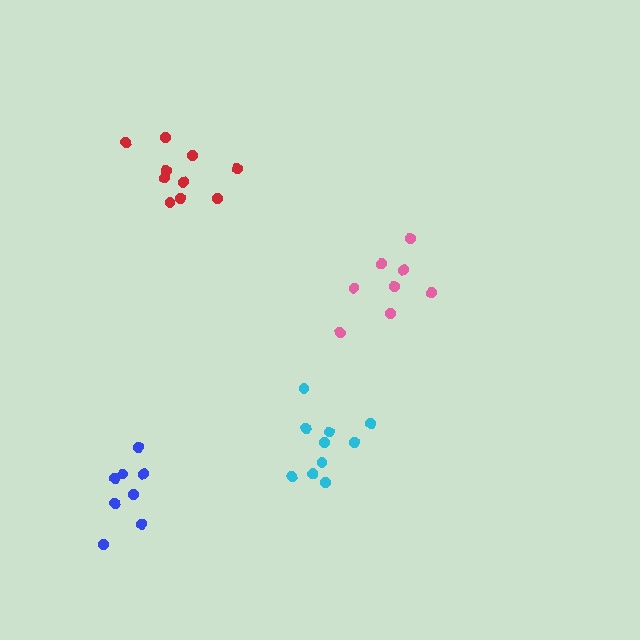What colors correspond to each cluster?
The clusters are colored: red, blue, cyan, pink.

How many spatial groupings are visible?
There are 4 spatial groupings.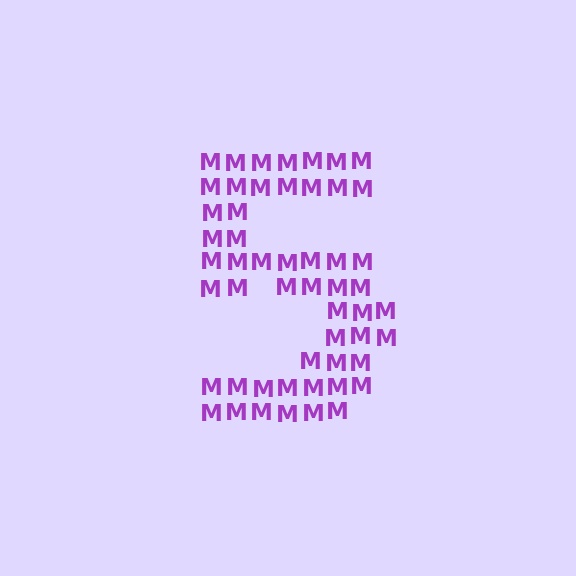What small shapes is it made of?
It is made of small letter M's.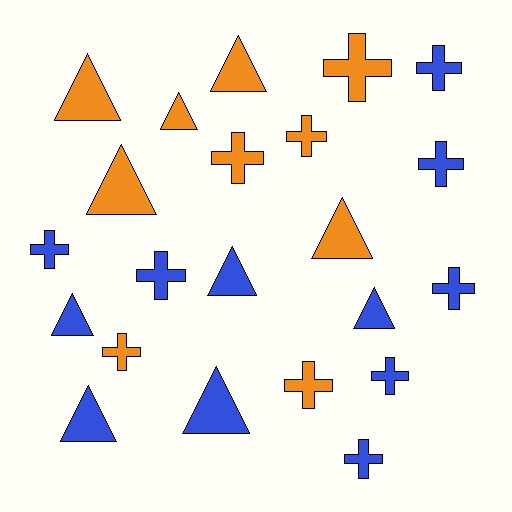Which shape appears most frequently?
Cross, with 12 objects.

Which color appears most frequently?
Blue, with 12 objects.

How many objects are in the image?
There are 22 objects.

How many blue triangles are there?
There are 5 blue triangles.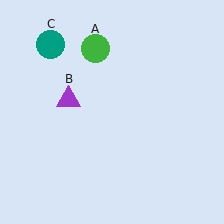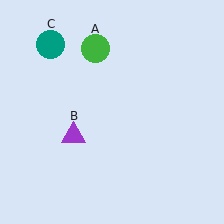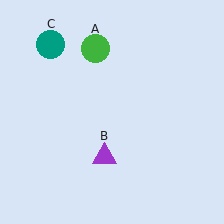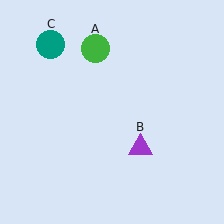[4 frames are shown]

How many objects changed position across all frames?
1 object changed position: purple triangle (object B).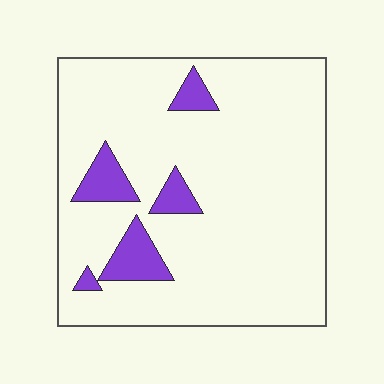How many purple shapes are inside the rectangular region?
5.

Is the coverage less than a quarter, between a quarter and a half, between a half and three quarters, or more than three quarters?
Less than a quarter.